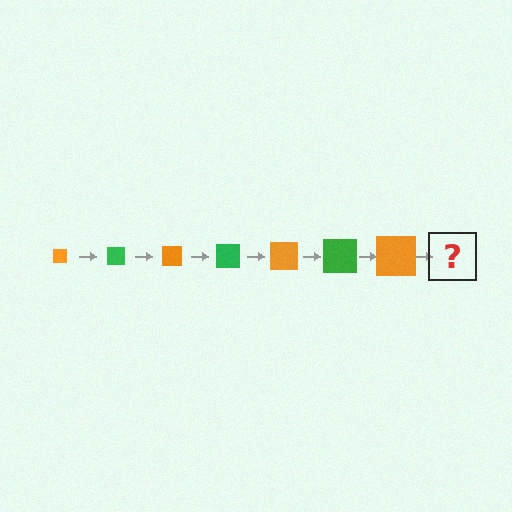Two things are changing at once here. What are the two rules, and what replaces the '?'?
The two rules are that the square grows larger each step and the color cycles through orange and green. The '?' should be a green square, larger than the previous one.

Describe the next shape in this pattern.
It should be a green square, larger than the previous one.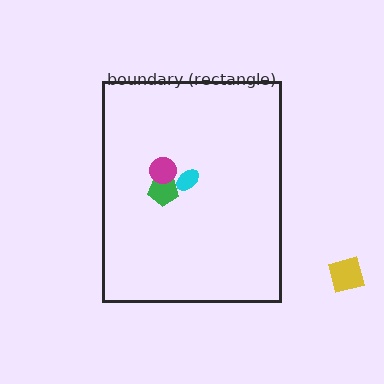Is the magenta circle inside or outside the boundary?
Inside.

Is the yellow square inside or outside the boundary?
Outside.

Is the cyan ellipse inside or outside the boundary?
Inside.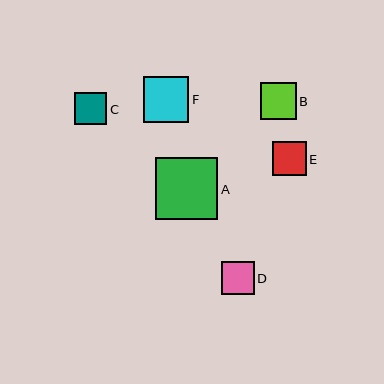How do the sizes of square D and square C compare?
Square D and square C are approximately the same size.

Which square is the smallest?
Square C is the smallest with a size of approximately 32 pixels.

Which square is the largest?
Square A is the largest with a size of approximately 62 pixels.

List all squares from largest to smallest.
From largest to smallest: A, F, B, E, D, C.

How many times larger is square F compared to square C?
Square F is approximately 1.4 times the size of square C.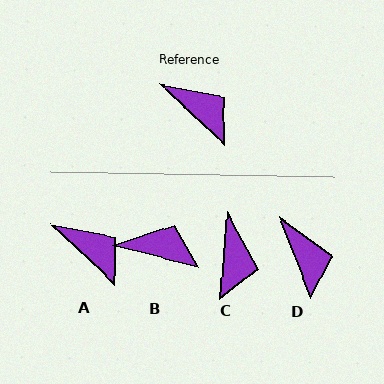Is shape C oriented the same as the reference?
No, it is off by about 51 degrees.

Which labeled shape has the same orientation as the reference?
A.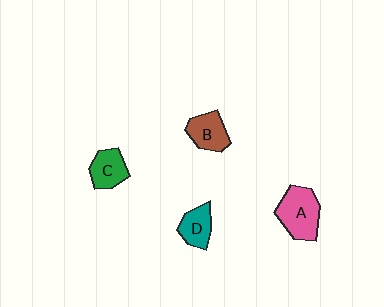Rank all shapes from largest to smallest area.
From largest to smallest: A (pink), B (brown), C (green), D (teal).